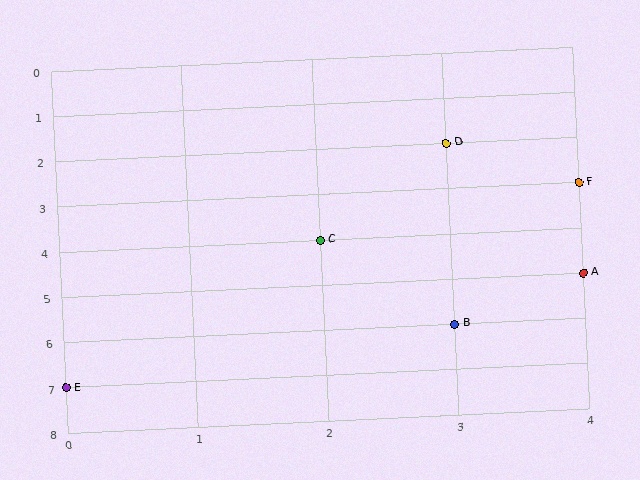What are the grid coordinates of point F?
Point F is at grid coordinates (4, 3).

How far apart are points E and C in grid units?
Points E and C are 2 columns and 3 rows apart (about 3.6 grid units diagonally).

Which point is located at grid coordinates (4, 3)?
Point F is at (4, 3).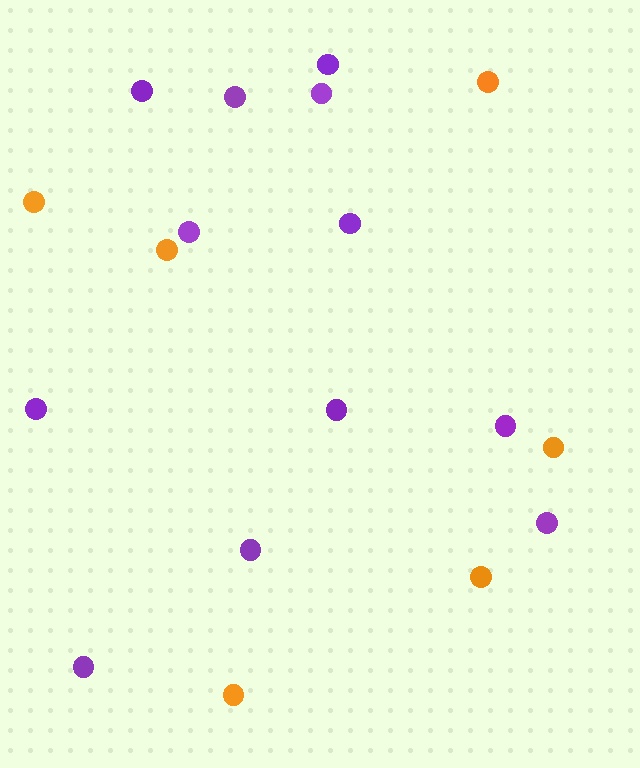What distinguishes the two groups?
There are 2 groups: one group of orange circles (6) and one group of purple circles (12).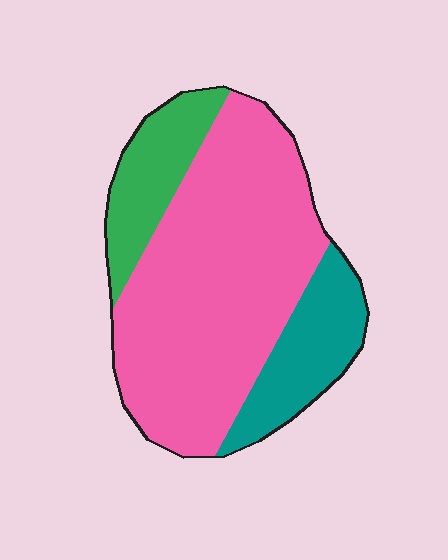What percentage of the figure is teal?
Teal takes up about one sixth (1/6) of the figure.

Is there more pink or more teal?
Pink.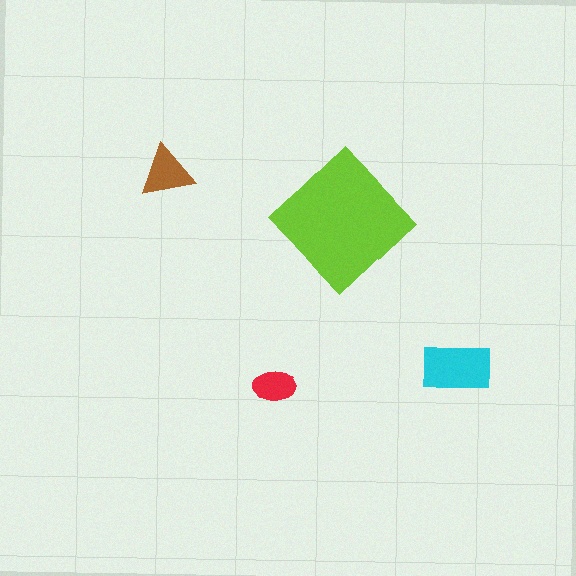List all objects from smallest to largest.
The red ellipse, the brown triangle, the cyan rectangle, the lime diamond.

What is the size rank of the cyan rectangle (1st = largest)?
2nd.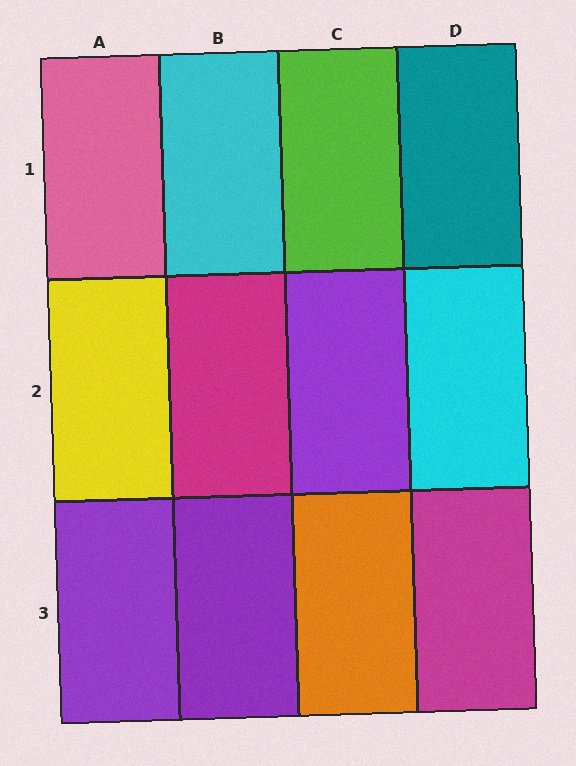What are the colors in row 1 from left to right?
Pink, cyan, lime, teal.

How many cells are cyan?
2 cells are cyan.